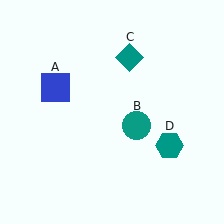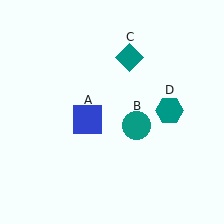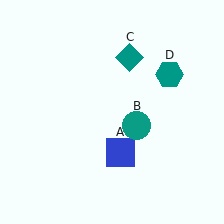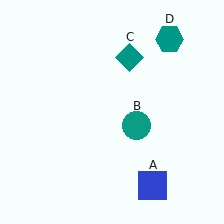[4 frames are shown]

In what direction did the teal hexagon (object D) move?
The teal hexagon (object D) moved up.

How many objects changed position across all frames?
2 objects changed position: blue square (object A), teal hexagon (object D).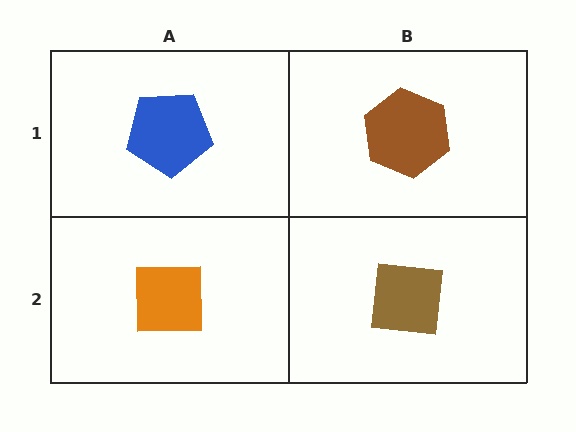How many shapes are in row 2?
2 shapes.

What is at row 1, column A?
A blue pentagon.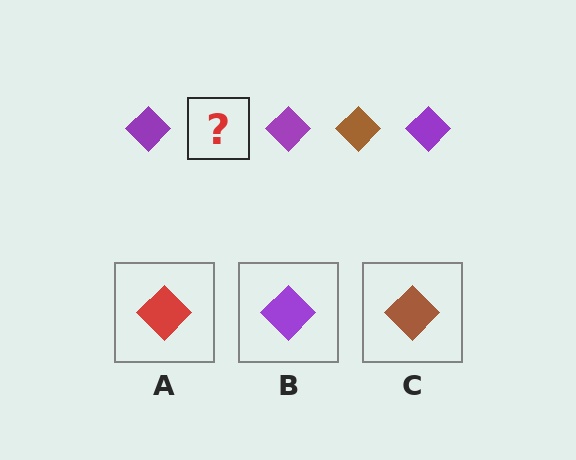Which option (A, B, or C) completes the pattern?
C.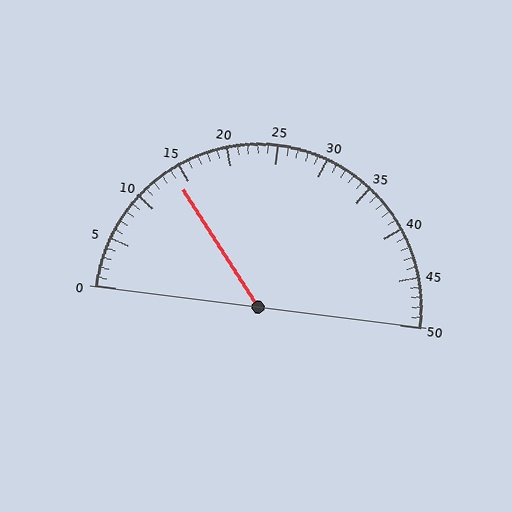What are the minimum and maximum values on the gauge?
The gauge ranges from 0 to 50.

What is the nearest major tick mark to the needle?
The nearest major tick mark is 15.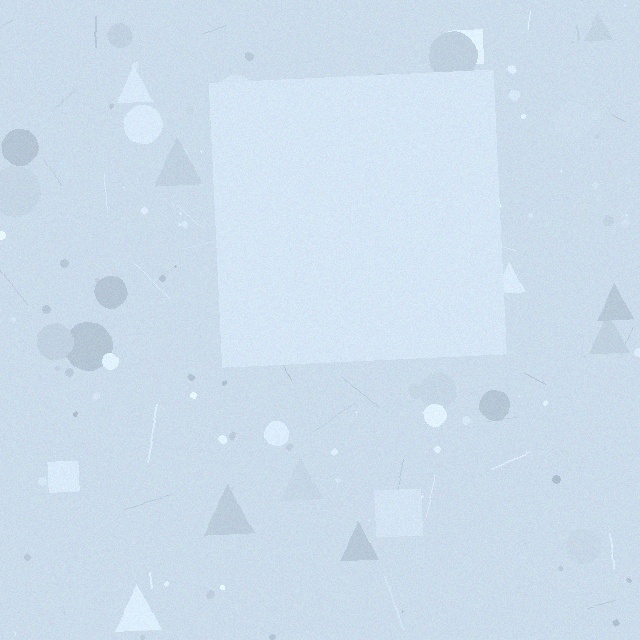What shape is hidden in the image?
A square is hidden in the image.